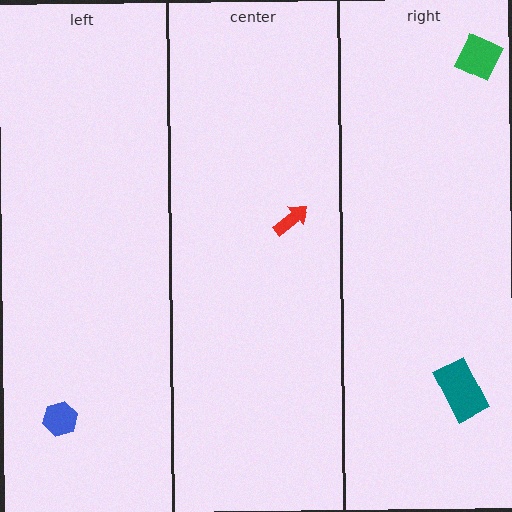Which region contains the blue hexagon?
The left region.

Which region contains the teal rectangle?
The right region.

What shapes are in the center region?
The red arrow.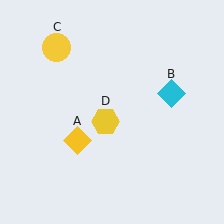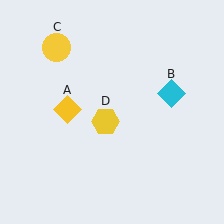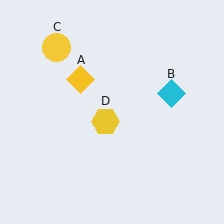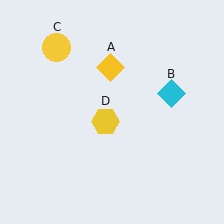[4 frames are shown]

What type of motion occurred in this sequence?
The yellow diamond (object A) rotated clockwise around the center of the scene.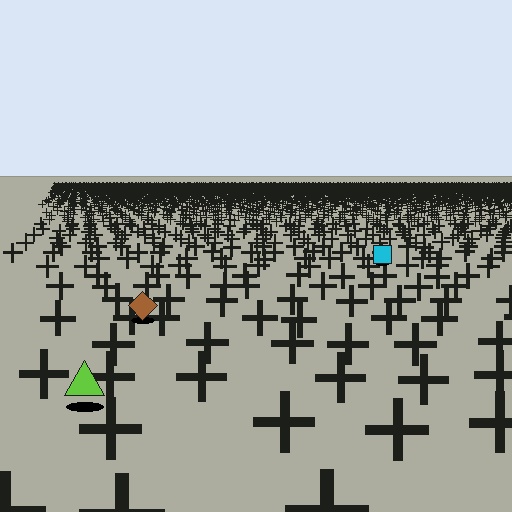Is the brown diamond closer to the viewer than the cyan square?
Yes. The brown diamond is closer — you can tell from the texture gradient: the ground texture is coarser near it.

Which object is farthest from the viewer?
The cyan square is farthest from the viewer. It appears smaller and the ground texture around it is denser.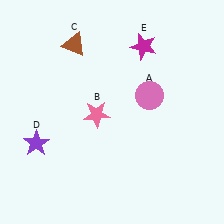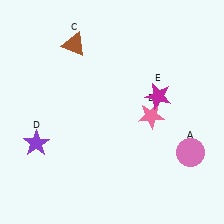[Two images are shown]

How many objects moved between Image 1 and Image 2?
3 objects moved between the two images.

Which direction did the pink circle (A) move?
The pink circle (A) moved down.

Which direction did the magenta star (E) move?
The magenta star (E) moved down.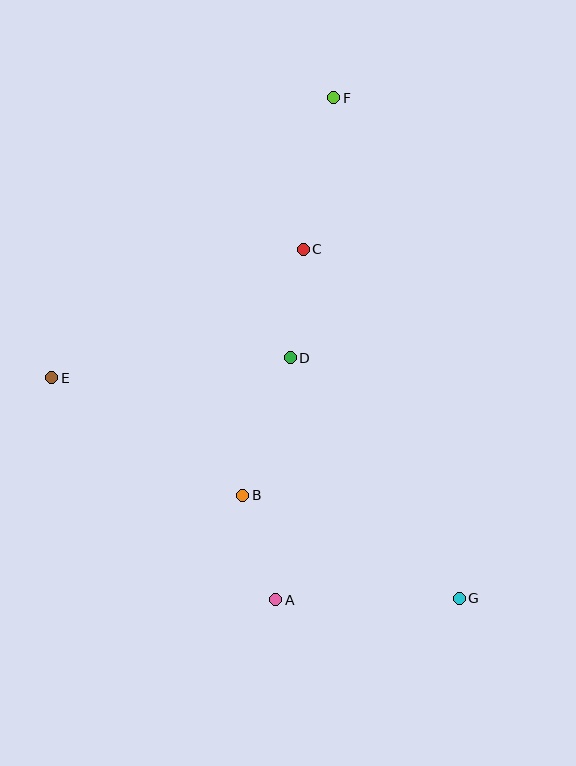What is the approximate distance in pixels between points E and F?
The distance between E and F is approximately 398 pixels.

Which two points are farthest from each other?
Points F and G are farthest from each other.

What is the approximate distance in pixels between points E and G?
The distance between E and G is approximately 464 pixels.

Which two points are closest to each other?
Points C and D are closest to each other.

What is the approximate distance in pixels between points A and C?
The distance between A and C is approximately 352 pixels.